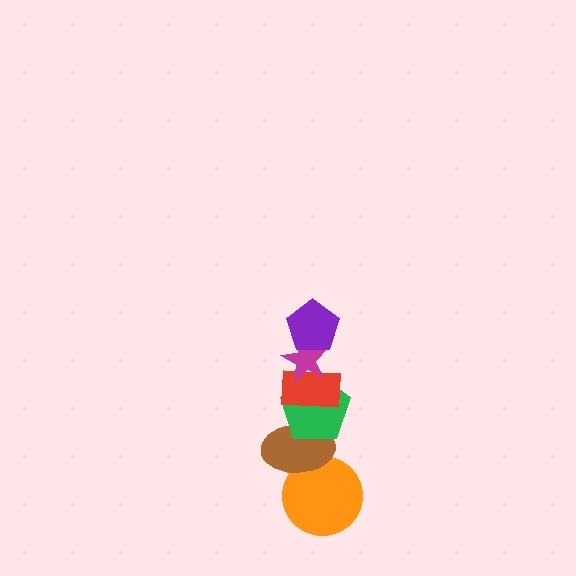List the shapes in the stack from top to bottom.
From top to bottom: the purple pentagon, the magenta star, the red rectangle, the green pentagon, the brown ellipse, the orange circle.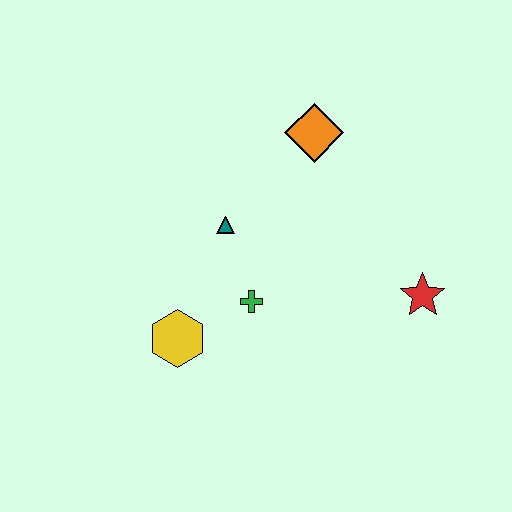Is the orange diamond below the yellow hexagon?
No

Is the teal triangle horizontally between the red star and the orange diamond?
No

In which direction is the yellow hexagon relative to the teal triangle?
The yellow hexagon is below the teal triangle.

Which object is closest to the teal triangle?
The green cross is closest to the teal triangle.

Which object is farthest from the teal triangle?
The red star is farthest from the teal triangle.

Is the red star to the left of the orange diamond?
No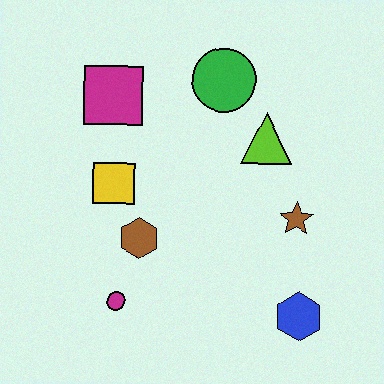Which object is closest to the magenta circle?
The brown hexagon is closest to the magenta circle.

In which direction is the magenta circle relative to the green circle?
The magenta circle is below the green circle.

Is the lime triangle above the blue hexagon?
Yes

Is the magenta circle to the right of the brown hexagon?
No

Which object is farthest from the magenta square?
The blue hexagon is farthest from the magenta square.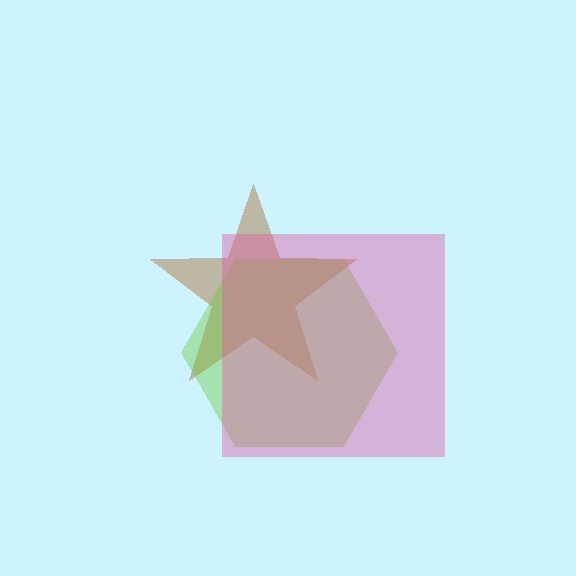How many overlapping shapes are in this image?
There are 3 overlapping shapes in the image.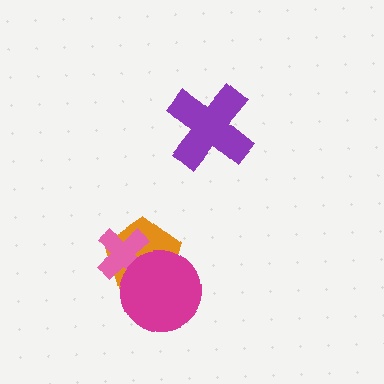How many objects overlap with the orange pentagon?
2 objects overlap with the orange pentagon.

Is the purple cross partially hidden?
No, no other shape covers it.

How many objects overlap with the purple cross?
0 objects overlap with the purple cross.